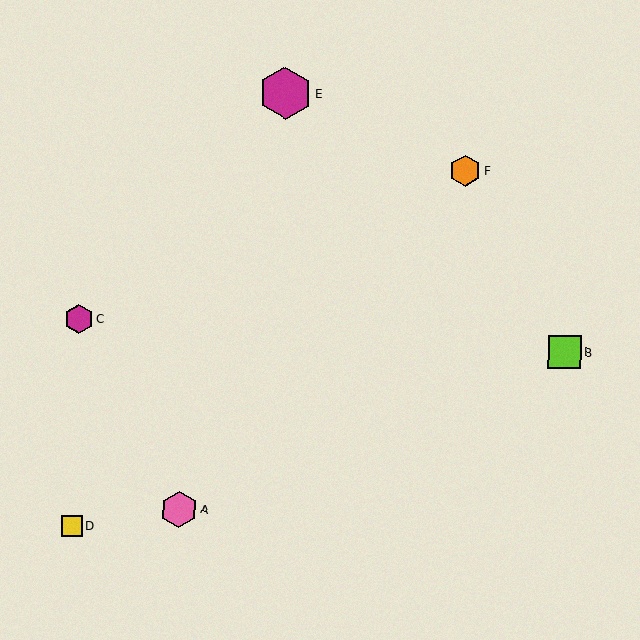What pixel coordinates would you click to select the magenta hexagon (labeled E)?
Click at (286, 93) to select the magenta hexagon E.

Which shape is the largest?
The magenta hexagon (labeled E) is the largest.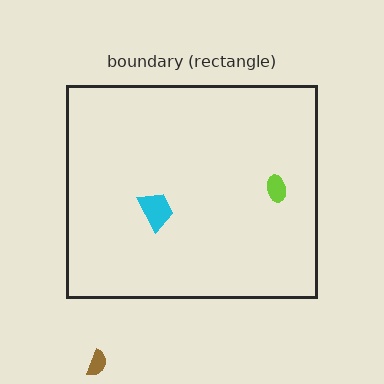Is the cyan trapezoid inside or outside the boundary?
Inside.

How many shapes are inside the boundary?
2 inside, 1 outside.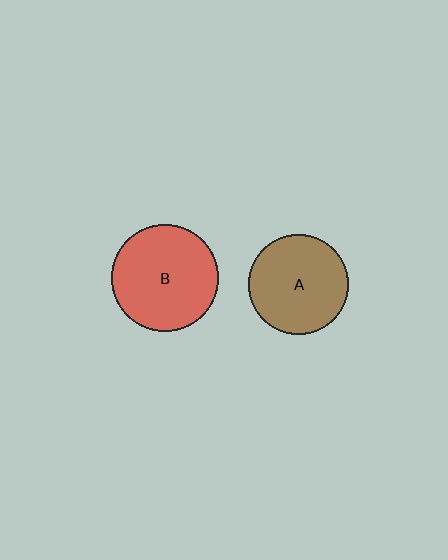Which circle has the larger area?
Circle B (red).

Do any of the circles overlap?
No, none of the circles overlap.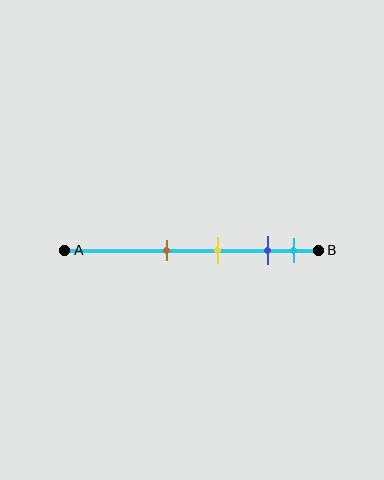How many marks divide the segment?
There are 4 marks dividing the segment.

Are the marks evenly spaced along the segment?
No, the marks are not evenly spaced.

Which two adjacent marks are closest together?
The blue and cyan marks are the closest adjacent pair.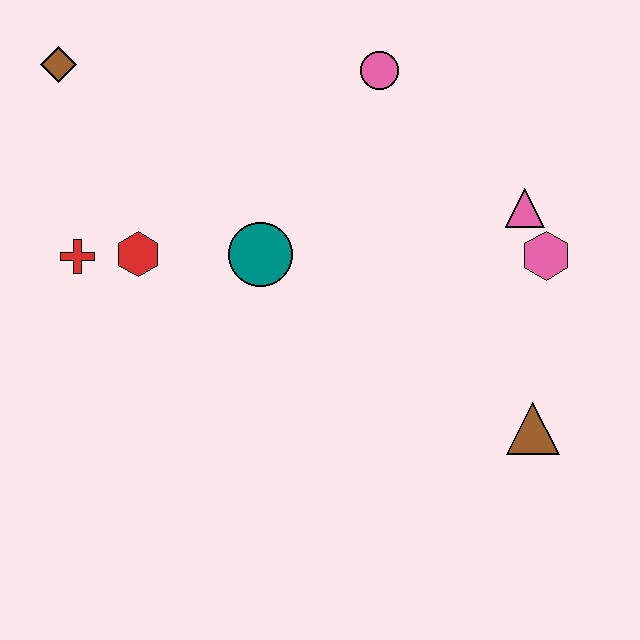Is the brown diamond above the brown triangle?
Yes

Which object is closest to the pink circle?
The pink triangle is closest to the pink circle.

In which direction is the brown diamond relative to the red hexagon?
The brown diamond is above the red hexagon.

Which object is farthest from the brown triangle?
The brown diamond is farthest from the brown triangle.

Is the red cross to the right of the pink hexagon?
No